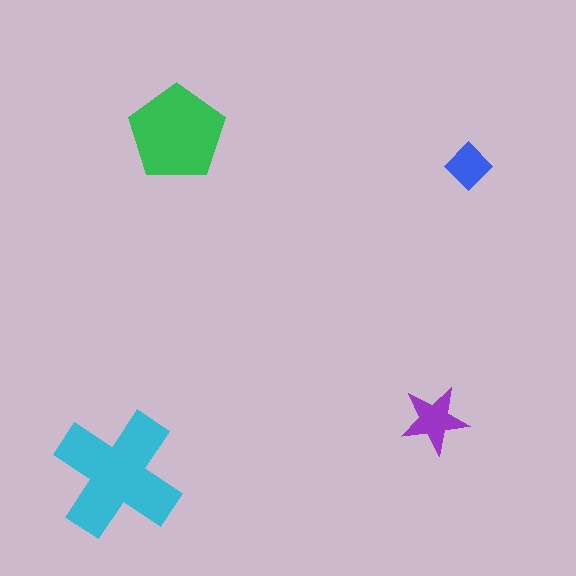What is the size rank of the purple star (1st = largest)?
3rd.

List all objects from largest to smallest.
The cyan cross, the green pentagon, the purple star, the blue diamond.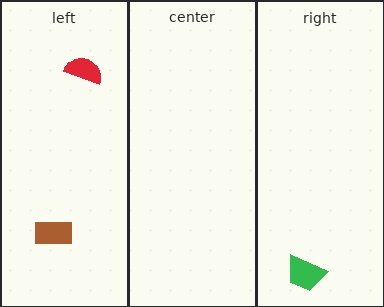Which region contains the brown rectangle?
The left region.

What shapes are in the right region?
The green trapezoid.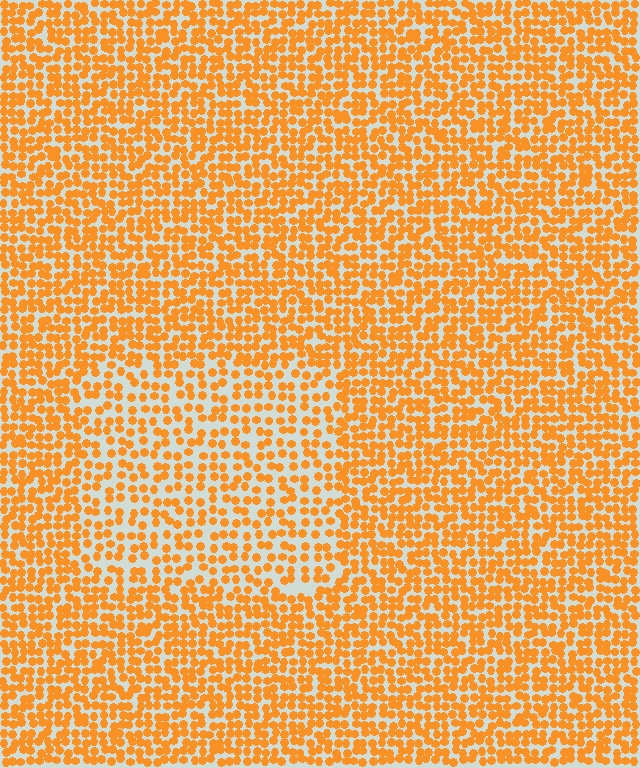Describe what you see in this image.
The image contains small orange elements arranged at two different densities. A rectangle-shaped region is visible where the elements are less densely packed than the surrounding area.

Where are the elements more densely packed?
The elements are more densely packed outside the rectangle boundary.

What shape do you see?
I see a rectangle.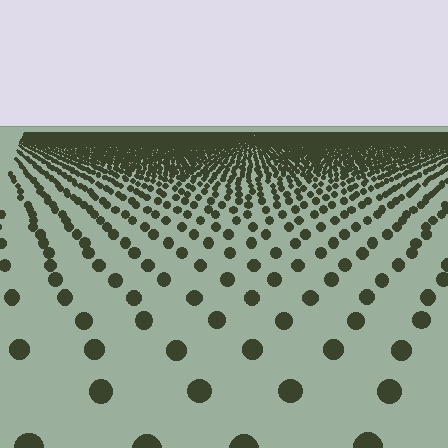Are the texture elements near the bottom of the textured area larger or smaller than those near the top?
Larger. Near the bottom, elements are closer to the viewer and appear at a bigger on-screen size.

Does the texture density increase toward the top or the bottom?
Density increases toward the top.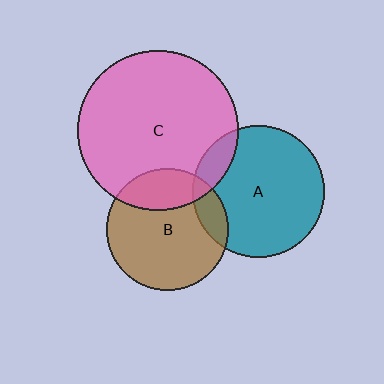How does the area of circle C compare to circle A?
Approximately 1.5 times.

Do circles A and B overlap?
Yes.